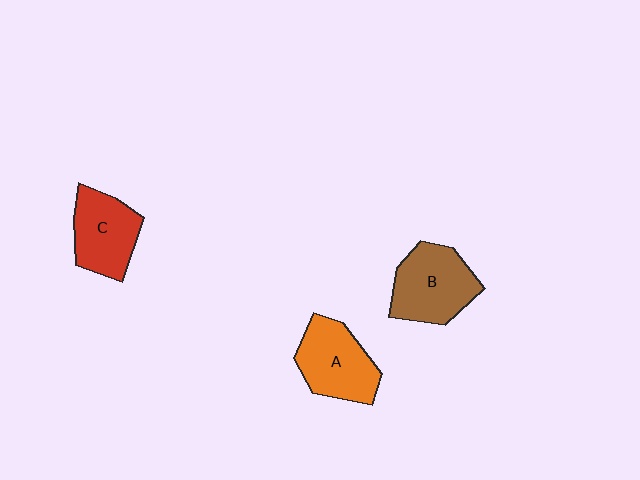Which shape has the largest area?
Shape B (brown).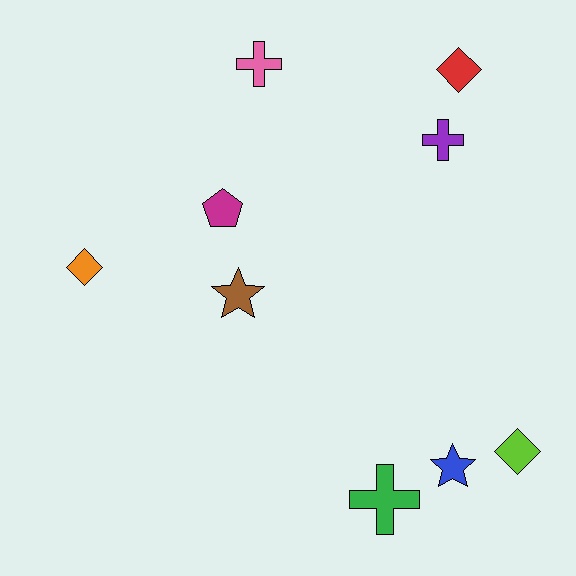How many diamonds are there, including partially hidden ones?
There are 3 diamonds.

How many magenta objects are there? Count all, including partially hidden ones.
There is 1 magenta object.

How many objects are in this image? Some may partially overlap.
There are 9 objects.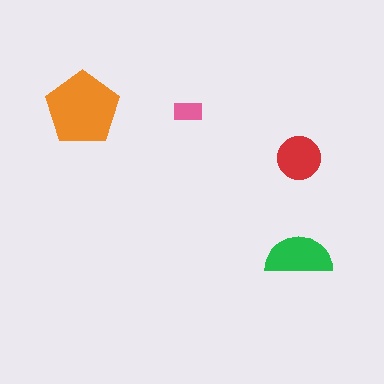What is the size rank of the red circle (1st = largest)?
3rd.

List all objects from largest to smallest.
The orange pentagon, the green semicircle, the red circle, the pink rectangle.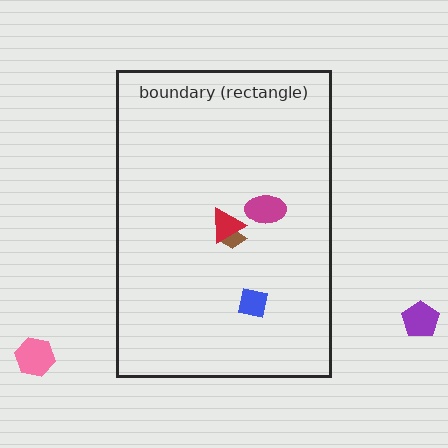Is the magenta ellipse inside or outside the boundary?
Inside.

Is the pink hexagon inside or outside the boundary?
Outside.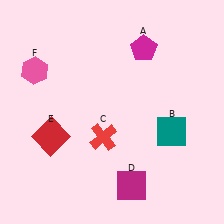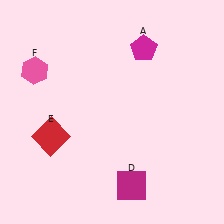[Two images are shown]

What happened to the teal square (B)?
The teal square (B) was removed in Image 2. It was in the bottom-right area of Image 1.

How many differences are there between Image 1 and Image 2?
There are 2 differences between the two images.